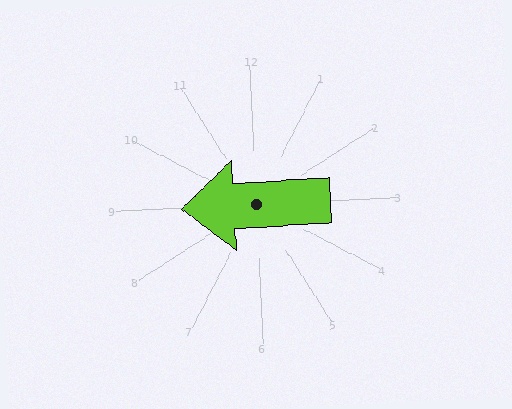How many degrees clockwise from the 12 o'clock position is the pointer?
Approximately 269 degrees.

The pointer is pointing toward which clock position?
Roughly 9 o'clock.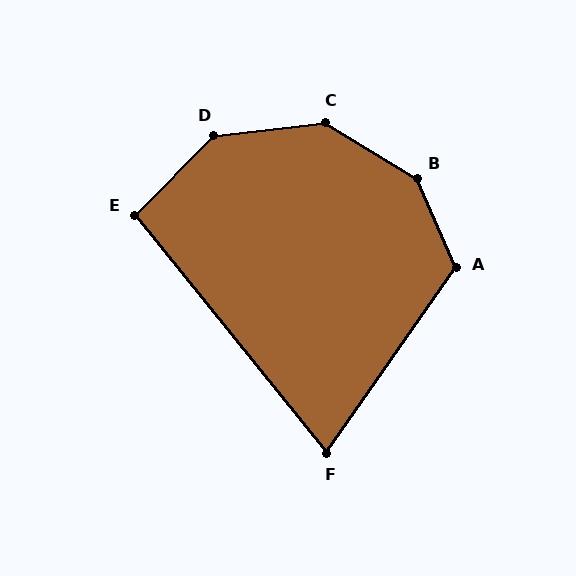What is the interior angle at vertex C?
Approximately 142 degrees (obtuse).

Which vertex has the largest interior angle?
B, at approximately 145 degrees.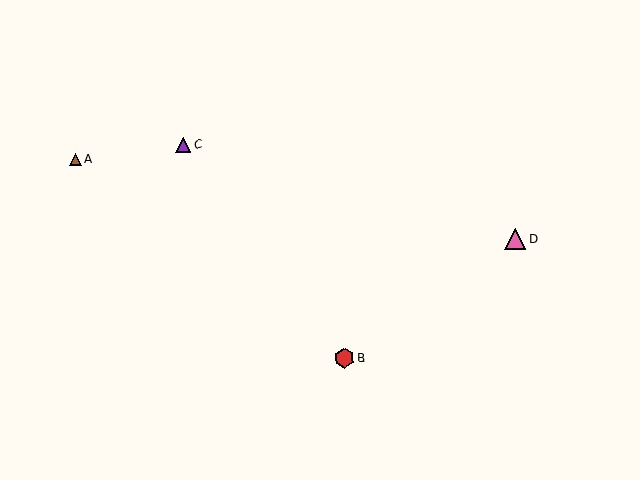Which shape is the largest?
The pink triangle (labeled D) is the largest.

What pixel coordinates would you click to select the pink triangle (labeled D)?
Click at (515, 239) to select the pink triangle D.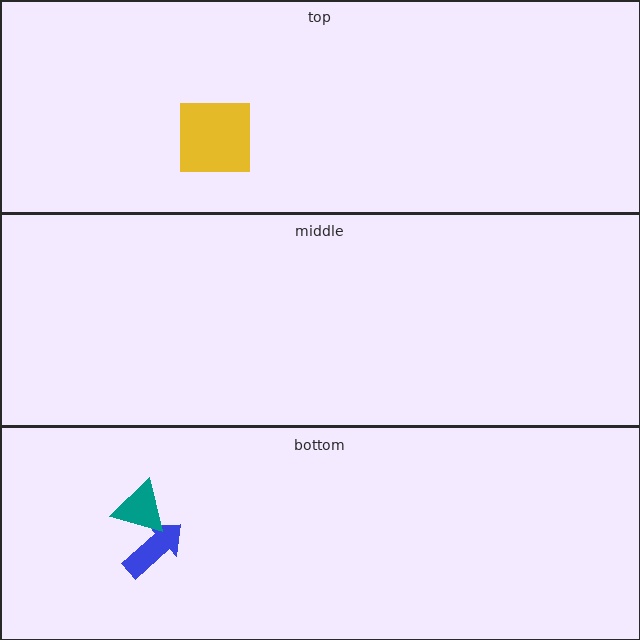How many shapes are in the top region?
1.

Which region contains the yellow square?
The top region.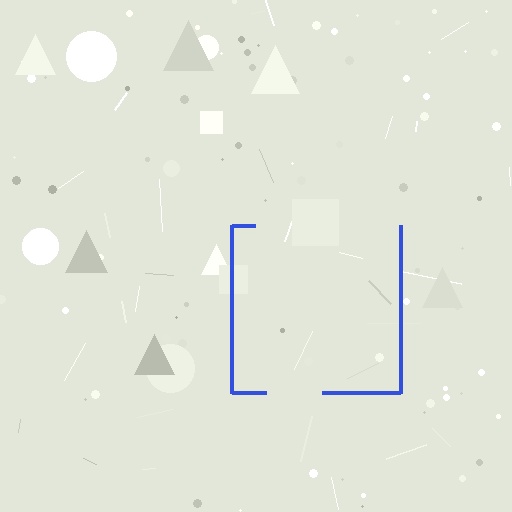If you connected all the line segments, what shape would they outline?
They would outline a square.